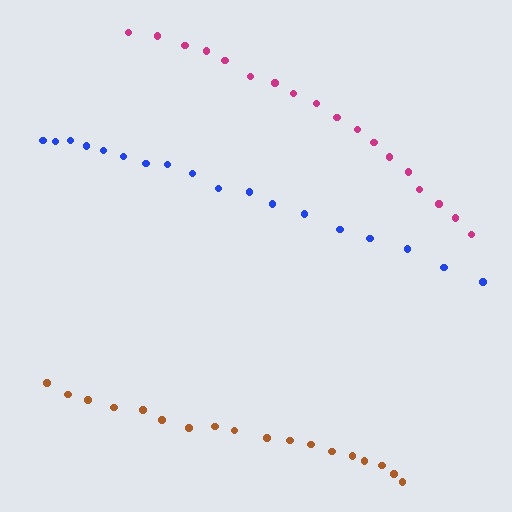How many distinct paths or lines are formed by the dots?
There are 3 distinct paths.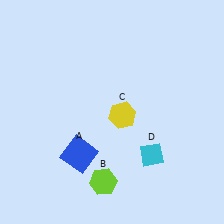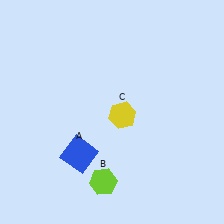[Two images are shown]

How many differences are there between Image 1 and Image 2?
There is 1 difference between the two images.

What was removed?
The cyan diamond (D) was removed in Image 2.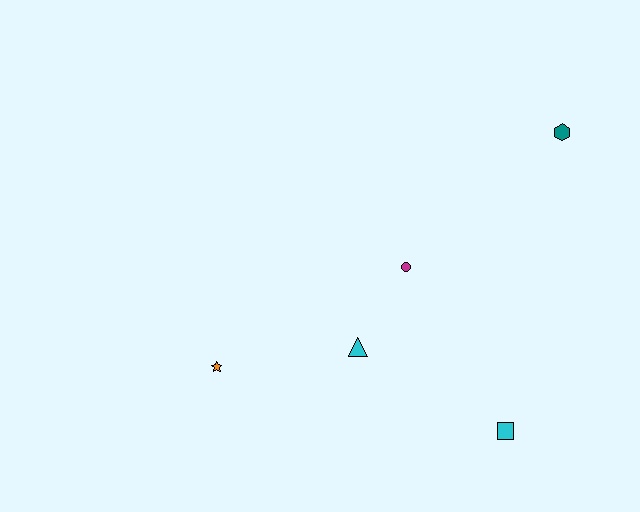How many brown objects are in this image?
There are no brown objects.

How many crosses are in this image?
There are no crosses.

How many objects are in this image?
There are 5 objects.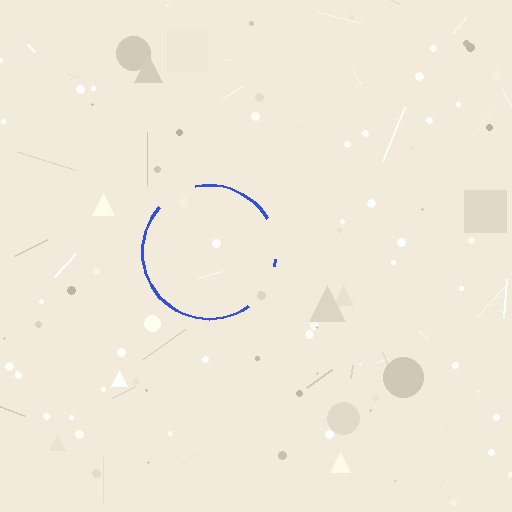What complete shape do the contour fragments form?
The contour fragments form a circle.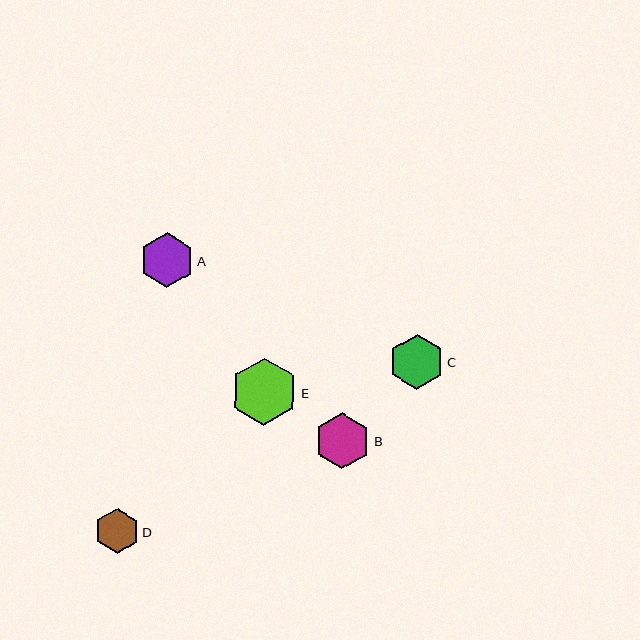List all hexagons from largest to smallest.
From largest to smallest: E, B, C, A, D.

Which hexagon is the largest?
Hexagon E is the largest with a size of approximately 67 pixels.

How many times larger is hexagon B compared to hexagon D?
Hexagon B is approximately 1.2 times the size of hexagon D.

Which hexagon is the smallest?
Hexagon D is the smallest with a size of approximately 45 pixels.